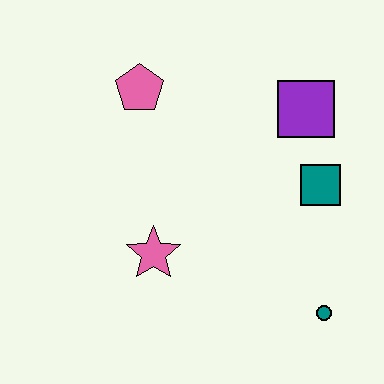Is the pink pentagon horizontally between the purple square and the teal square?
No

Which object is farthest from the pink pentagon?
The teal circle is farthest from the pink pentagon.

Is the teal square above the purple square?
No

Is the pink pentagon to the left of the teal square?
Yes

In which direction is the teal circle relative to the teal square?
The teal circle is below the teal square.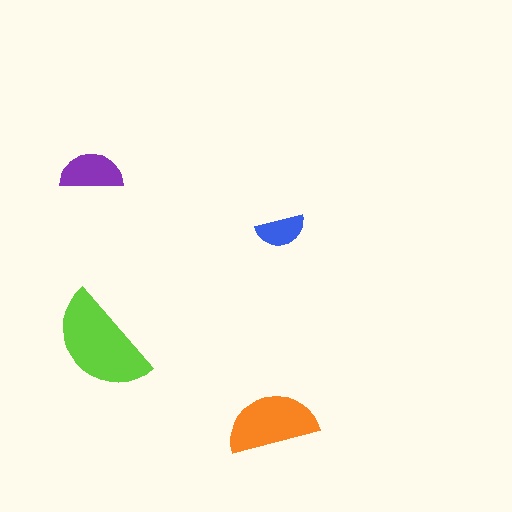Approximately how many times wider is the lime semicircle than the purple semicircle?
About 1.5 times wider.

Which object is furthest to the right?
The blue semicircle is rightmost.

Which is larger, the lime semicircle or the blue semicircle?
The lime one.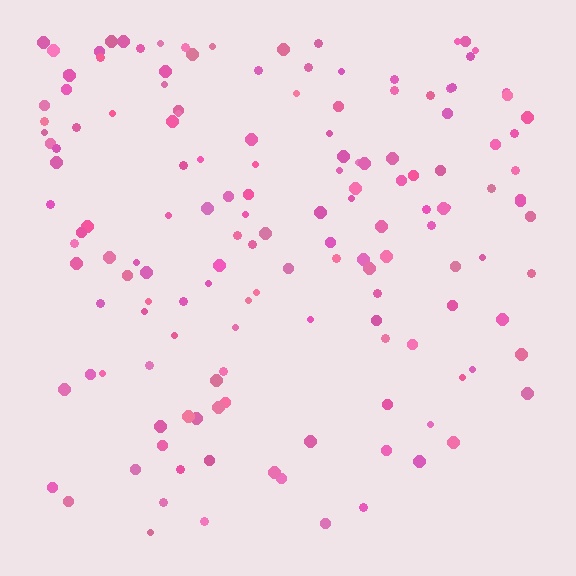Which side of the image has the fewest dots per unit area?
The bottom.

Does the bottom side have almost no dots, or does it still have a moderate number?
Still a moderate number, just noticeably fewer than the top.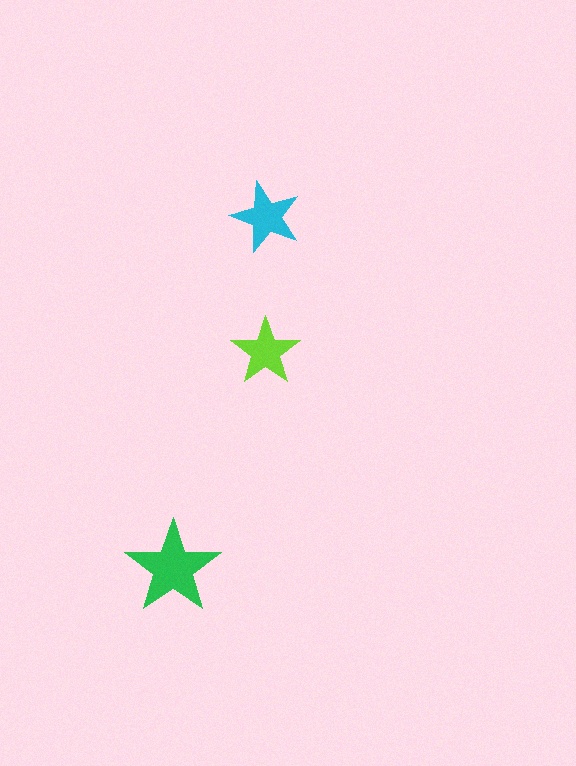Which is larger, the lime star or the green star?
The green one.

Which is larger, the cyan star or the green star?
The green one.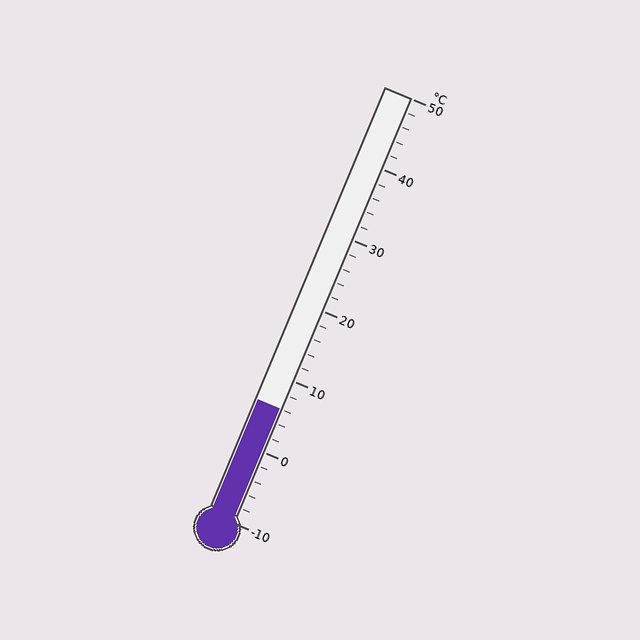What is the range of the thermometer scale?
The thermometer scale ranges from -10°C to 50°C.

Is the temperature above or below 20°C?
The temperature is below 20°C.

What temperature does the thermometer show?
The thermometer shows approximately 6°C.